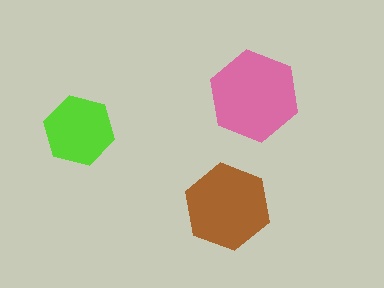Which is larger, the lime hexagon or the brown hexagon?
The brown one.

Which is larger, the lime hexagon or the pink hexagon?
The pink one.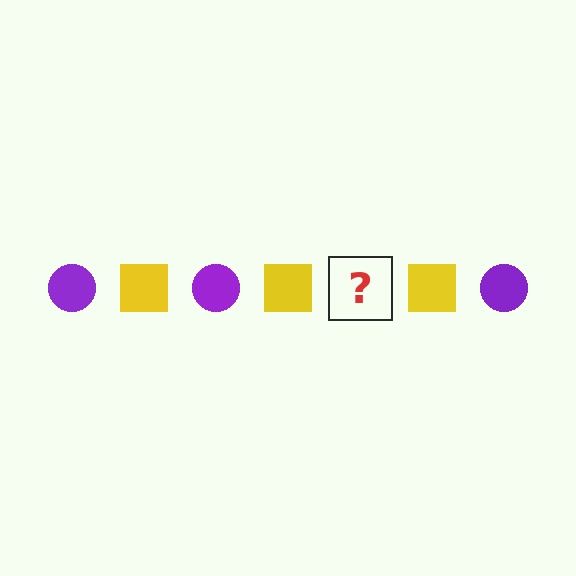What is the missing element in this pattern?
The missing element is a purple circle.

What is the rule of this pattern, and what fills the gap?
The rule is that the pattern alternates between purple circle and yellow square. The gap should be filled with a purple circle.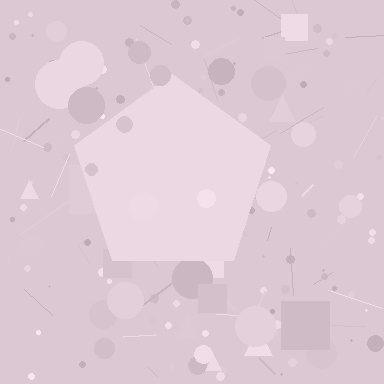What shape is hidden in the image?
A pentagon is hidden in the image.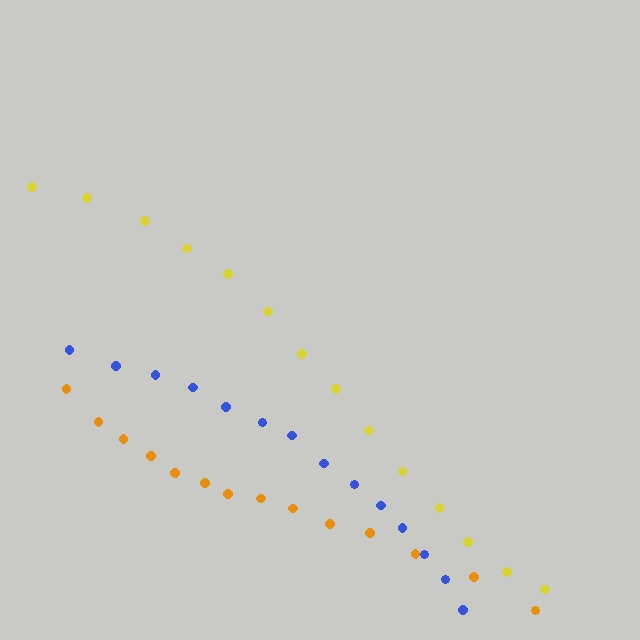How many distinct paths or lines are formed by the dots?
There are 3 distinct paths.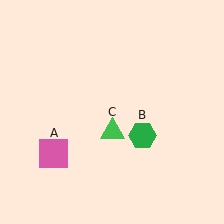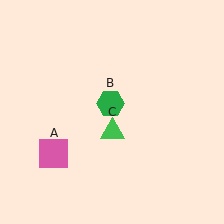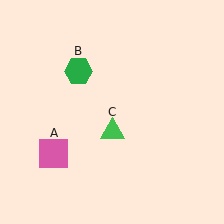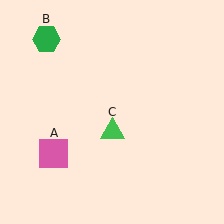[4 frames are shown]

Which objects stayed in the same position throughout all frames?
Pink square (object A) and green triangle (object C) remained stationary.